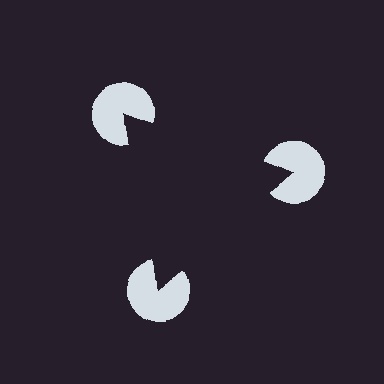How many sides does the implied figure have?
3 sides.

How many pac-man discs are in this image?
There are 3 — one at each vertex of the illusory triangle.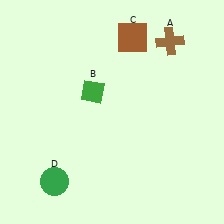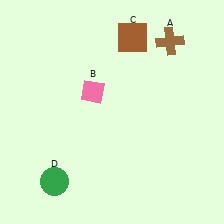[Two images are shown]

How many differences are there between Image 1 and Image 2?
There is 1 difference between the two images.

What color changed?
The diamond (B) changed from green in Image 1 to pink in Image 2.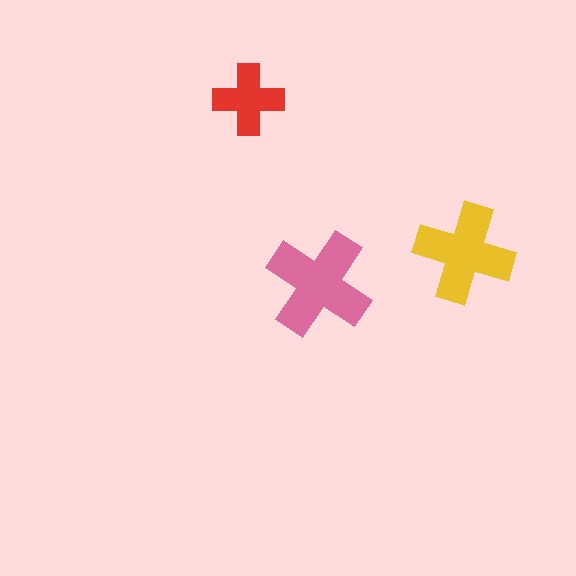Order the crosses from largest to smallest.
the pink one, the yellow one, the red one.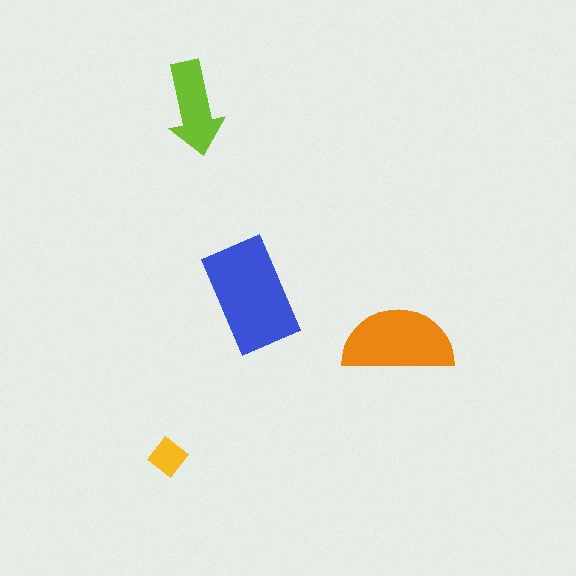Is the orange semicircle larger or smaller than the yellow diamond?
Larger.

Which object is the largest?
The blue rectangle.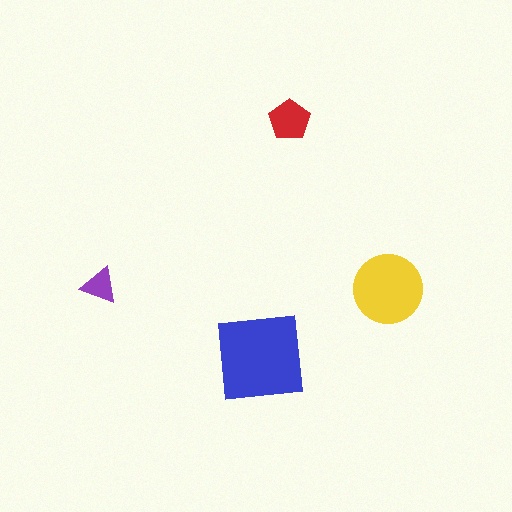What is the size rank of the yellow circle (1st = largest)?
2nd.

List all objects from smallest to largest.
The purple triangle, the red pentagon, the yellow circle, the blue square.